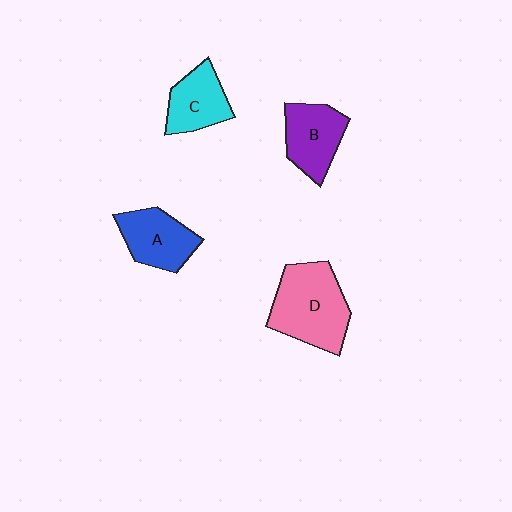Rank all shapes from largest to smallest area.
From largest to smallest: D (pink), A (blue), B (purple), C (cyan).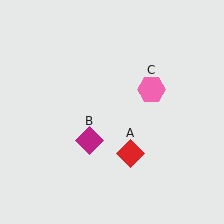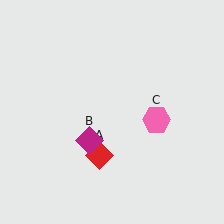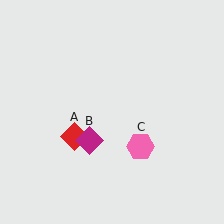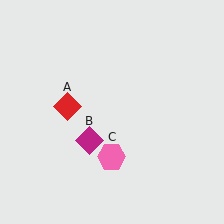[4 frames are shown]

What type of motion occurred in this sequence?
The red diamond (object A), pink hexagon (object C) rotated clockwise around the center of the scene.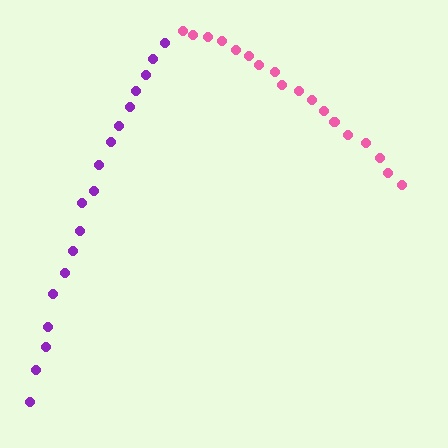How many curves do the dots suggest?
There are 2 distinct paths.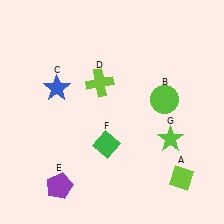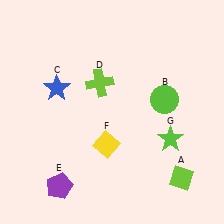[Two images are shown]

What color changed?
The diamond (F) changed from green in Image 1 to yellow in Image 2.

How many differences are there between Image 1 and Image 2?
There is 1 difference between the two images.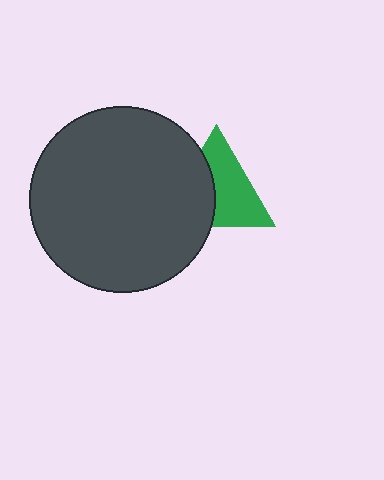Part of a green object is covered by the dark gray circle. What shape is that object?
It is a triangle.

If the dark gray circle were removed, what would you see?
You would see the complete green triangle.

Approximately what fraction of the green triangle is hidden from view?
Roughly 42% of the green triangle is hidden behind the dark gray circle.